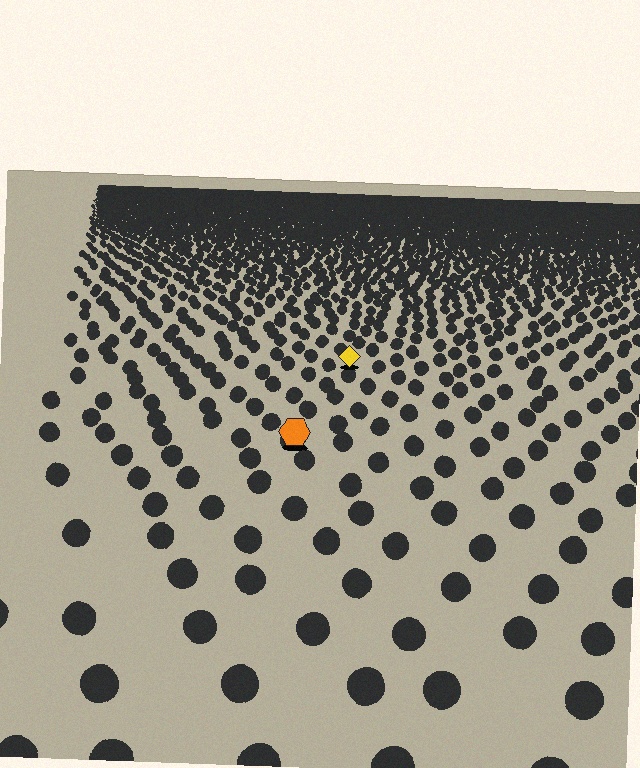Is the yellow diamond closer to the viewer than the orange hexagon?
No. The orange hexagon is closer — you can tell from the texture gradient: the ground texture is coarser near it.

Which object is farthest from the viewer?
The yellow diamond is farthest from the viewer. It appears smaller and the ground texture around it is denser.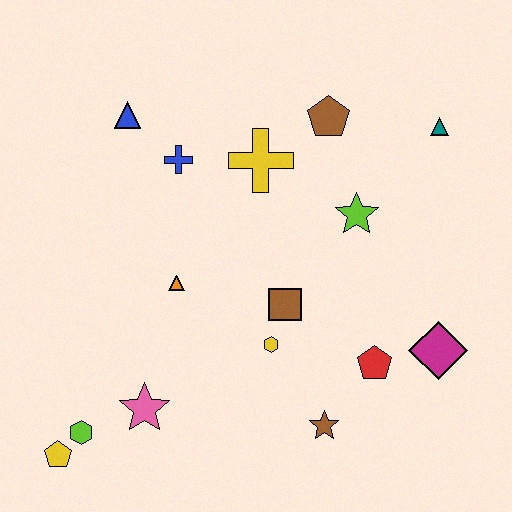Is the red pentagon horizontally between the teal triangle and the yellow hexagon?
Yes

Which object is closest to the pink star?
The lime hexagon is closest to the pink star.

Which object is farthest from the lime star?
The yellow pentagon is farthest from the lime star.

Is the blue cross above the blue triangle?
No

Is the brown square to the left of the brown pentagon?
Yes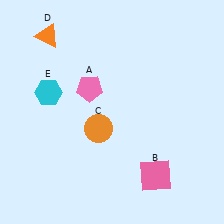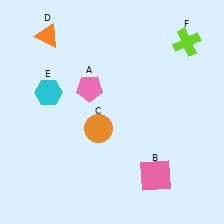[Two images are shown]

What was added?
A lime cross (F) was added in Image 2.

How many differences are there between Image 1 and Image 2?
There is 1 difference between the two images.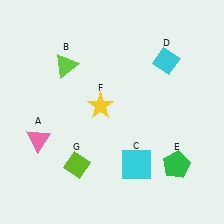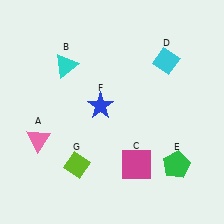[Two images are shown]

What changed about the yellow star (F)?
In Image 1, F is yellow. In Image 2, it changed to blue.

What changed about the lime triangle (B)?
In Image 1, B is lime. In Image 2, it changed to cyan.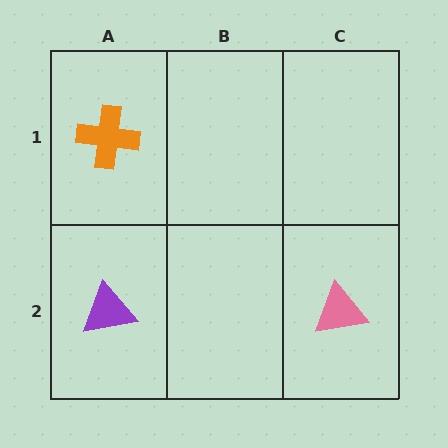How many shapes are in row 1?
1 shape.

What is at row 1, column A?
An orange cross.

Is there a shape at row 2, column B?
No, that cell is empty.